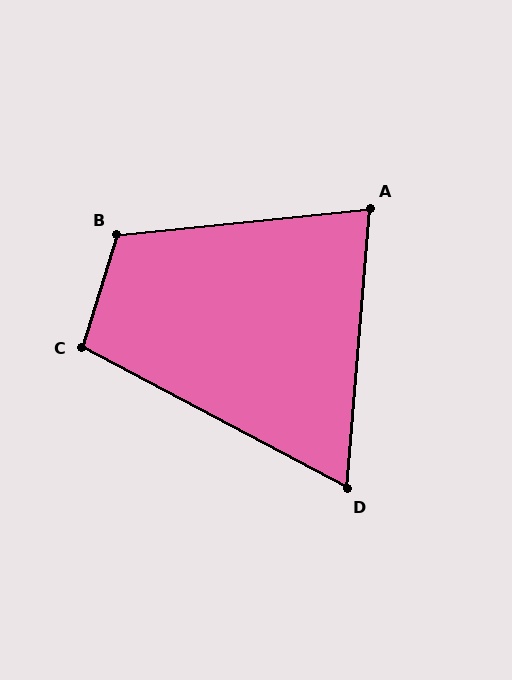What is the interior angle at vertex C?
Approximately 101 degrees (obtuse).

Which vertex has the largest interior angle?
B, at approximately 113 degrees.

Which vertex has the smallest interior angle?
D, at approximately 67 degrees.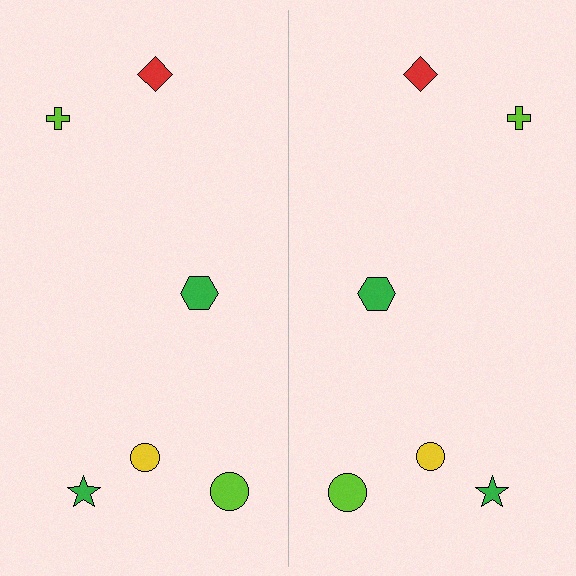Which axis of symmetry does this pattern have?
The pattern has a vertical axis of symmetry running through the center of the image.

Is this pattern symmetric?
Yes, this pattern has bilateral (reflection) symmetry.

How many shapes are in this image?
There are 12 shapes in this image.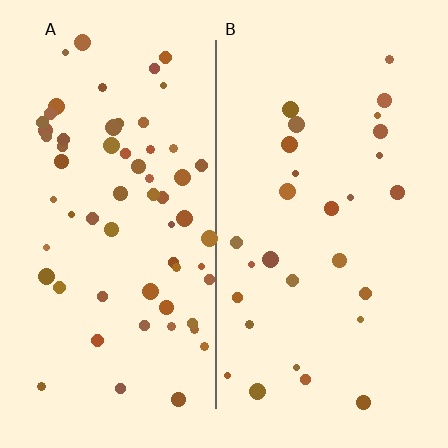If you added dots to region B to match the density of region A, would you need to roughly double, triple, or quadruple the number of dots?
Approximately double.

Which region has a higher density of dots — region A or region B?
A (the left).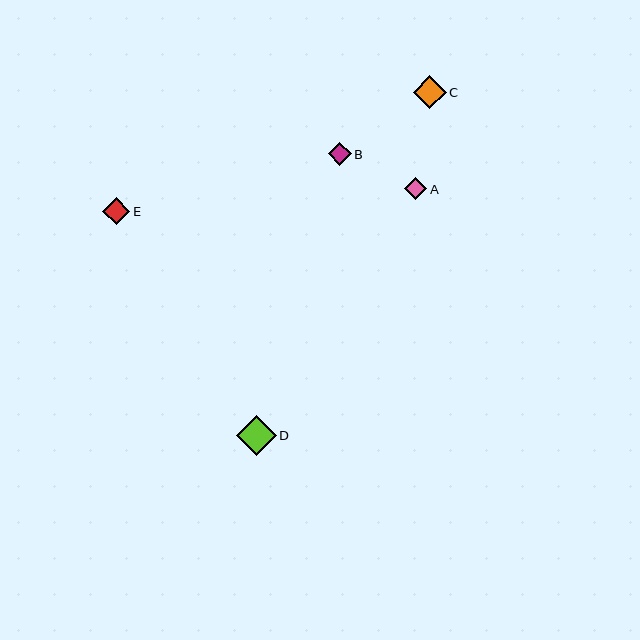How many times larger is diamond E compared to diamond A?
Diamond E is approximately 1.2 times the size of diamond A.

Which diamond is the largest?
Diamond D is the largest with a size of approximately 40 pixels.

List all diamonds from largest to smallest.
From largest to smallest: D, C, E, B, A.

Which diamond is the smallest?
Diamond A is the smallest with a size of approximately 22 pixels.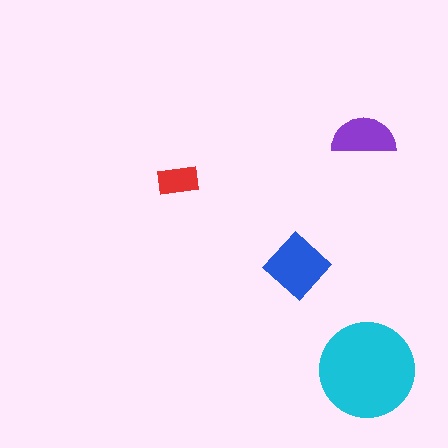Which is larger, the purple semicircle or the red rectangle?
The purple semicircle.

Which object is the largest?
The cyan circle.